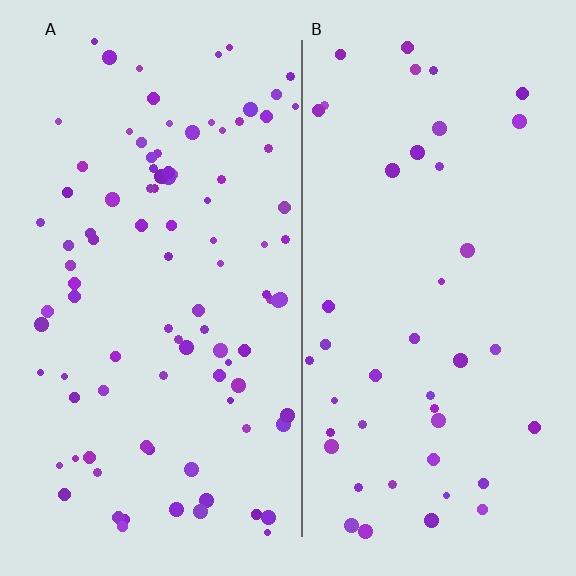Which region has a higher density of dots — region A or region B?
A (the left).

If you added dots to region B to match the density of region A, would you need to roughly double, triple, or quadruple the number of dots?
Approximately double.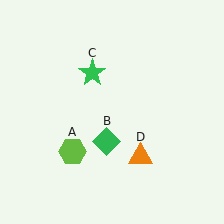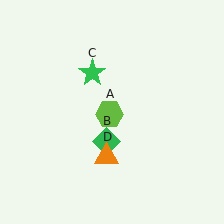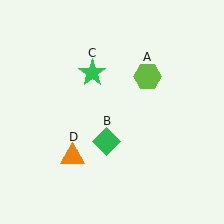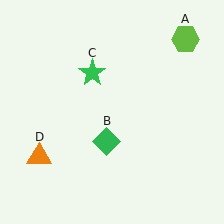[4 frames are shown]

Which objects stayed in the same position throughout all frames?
Green diamond (object B) and green star (object C) remained stationary.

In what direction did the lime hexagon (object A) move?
The lime hexagon (object A) moved up and to the right.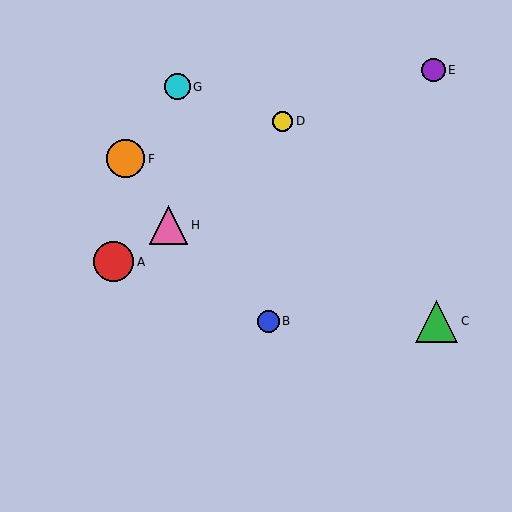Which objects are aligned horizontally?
Objects B, C are aligned horizontally.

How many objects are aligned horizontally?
2 objects (B, C) are aligned horizontally.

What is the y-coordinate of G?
Object G is at y≈87.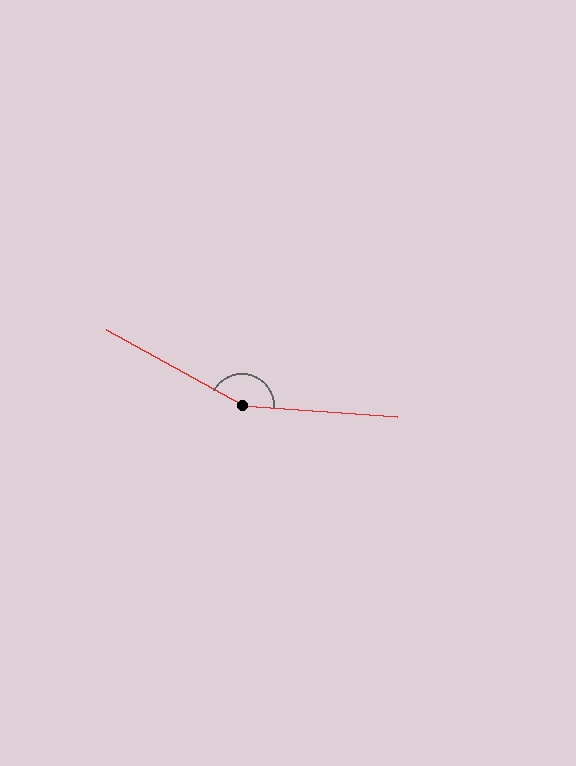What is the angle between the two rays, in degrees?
Approximately 155 degrees.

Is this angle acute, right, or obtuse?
It is obtuse.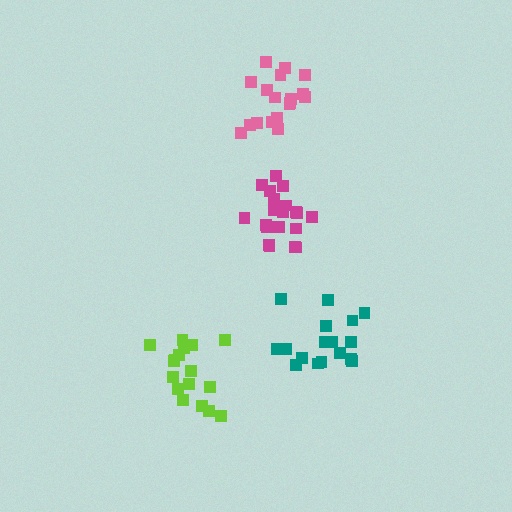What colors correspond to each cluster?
The clusters are colored: pink, teal, magenta, lime.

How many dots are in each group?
Group 1: 18 dots, Group 2: 17 dots, Group 3: 20 dots, Group 4: 17 dots (72 total).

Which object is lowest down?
The lime cluster is bottommost.